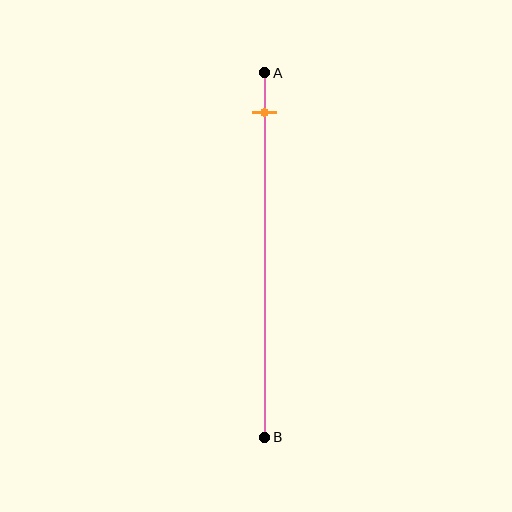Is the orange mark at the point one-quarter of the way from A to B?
No, the mark is at about 10% from A, not at the 25% one-quarter point.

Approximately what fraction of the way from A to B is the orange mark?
The orange mark is approximately 10% of the way from A to B.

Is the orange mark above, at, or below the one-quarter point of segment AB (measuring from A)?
The orange mark is above the one-quarter point of segment AB.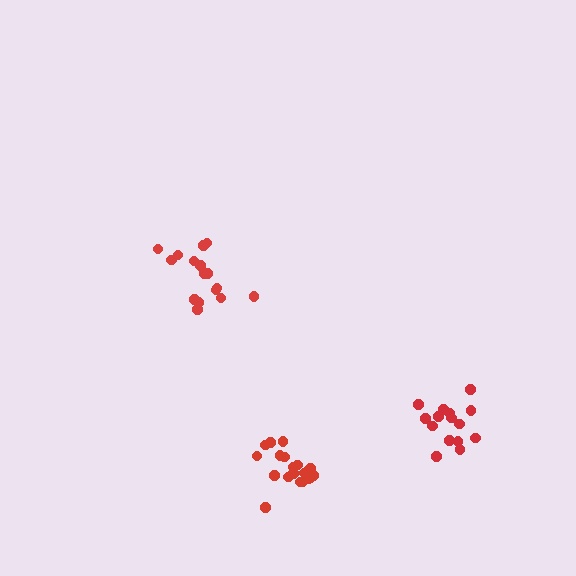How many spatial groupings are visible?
There are 3 spatial groupings.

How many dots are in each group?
Group 1: 16 dots, Group 2: 17 dots, Group 3: 20 dots (53 total).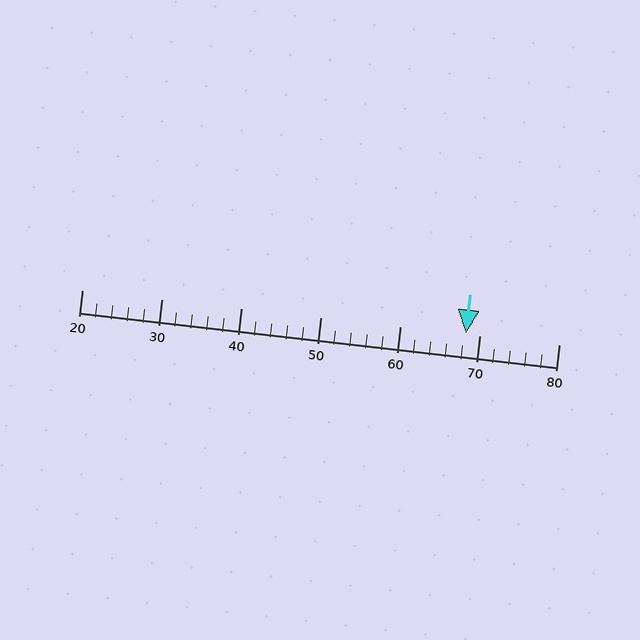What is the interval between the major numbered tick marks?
The major tick marks are spaced 10 units apart.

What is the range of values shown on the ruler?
The ruler shows values from 20 to 80.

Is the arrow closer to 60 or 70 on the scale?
The arrow is closer to 70.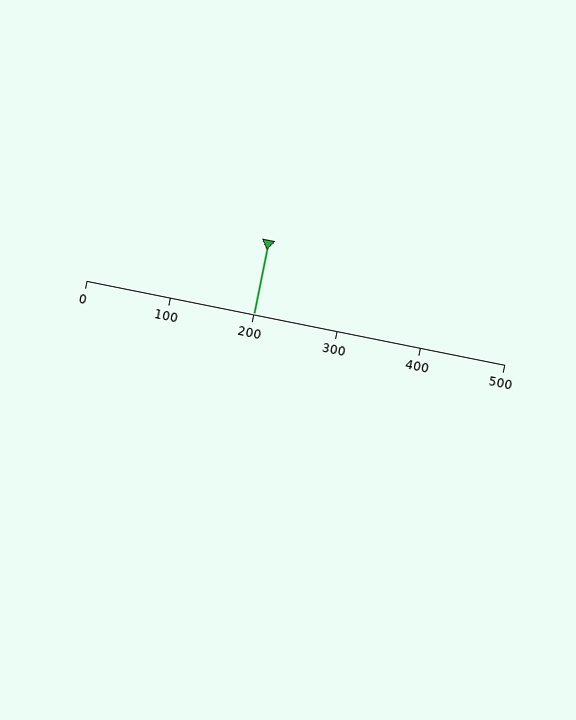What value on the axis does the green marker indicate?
The marker indicates approximately 200.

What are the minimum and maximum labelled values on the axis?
The axis runs from 0 to 500.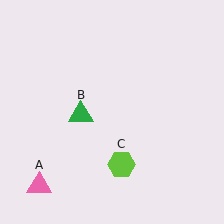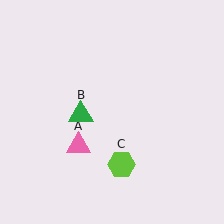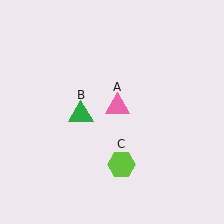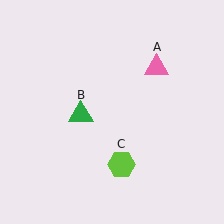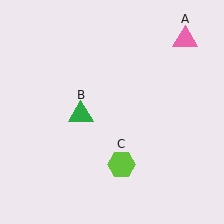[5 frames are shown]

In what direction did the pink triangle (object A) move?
The pink triangle (object A) moved up and to the right.